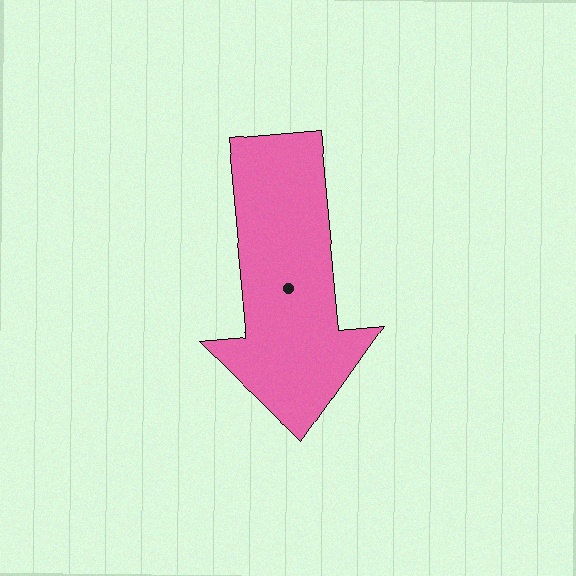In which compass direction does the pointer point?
South.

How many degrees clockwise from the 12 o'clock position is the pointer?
Approximately 175 degrees.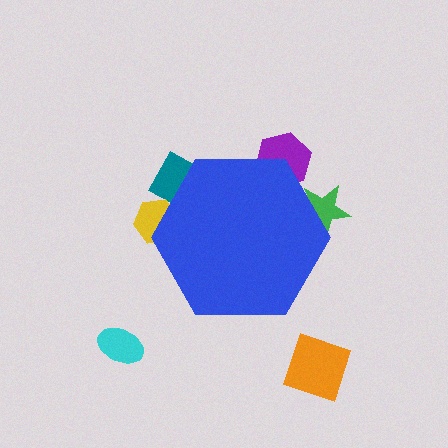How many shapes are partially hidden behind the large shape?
4 shapes are partially hidden.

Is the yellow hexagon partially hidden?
Yes, the yellow hexagon is partially hidden behind the blue hexagon.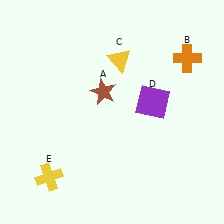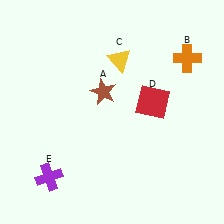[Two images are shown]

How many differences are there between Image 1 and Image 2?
There are 2 differences between the two images.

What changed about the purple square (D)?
In Image 1, D is purple. In Image 2, it changed to red.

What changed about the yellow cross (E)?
In Image 1, E is yellow. In Image 2, it changed to purple.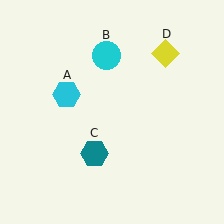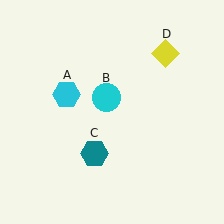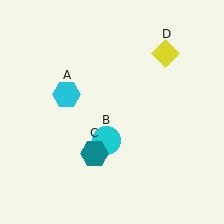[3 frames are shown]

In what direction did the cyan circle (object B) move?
The cyan circle (object B) moved down.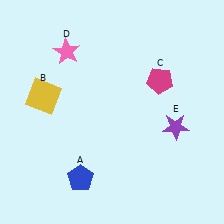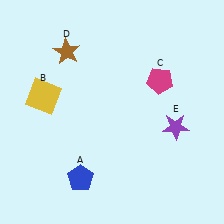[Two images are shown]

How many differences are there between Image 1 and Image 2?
There is 1 difference between the two images.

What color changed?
The star (D) changed from pink in Image 1 to brown in Image 2.